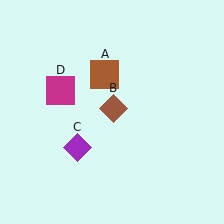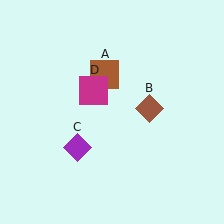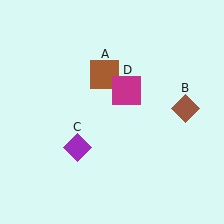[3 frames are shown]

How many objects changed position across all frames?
2 objects changed position: brown diamond (object B), magenta square (object D).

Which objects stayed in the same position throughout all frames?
Brown square (object A) and purple diamond (object C) remained stationary.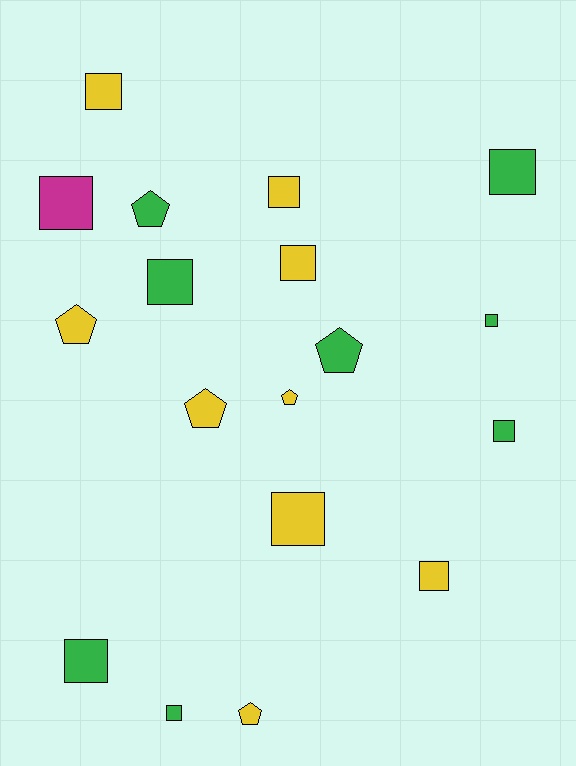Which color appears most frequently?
Yellow, with 9 objects.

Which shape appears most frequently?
Square, with 12 objects.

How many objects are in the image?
There are 18 objects.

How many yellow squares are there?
There are 5 yellow squares.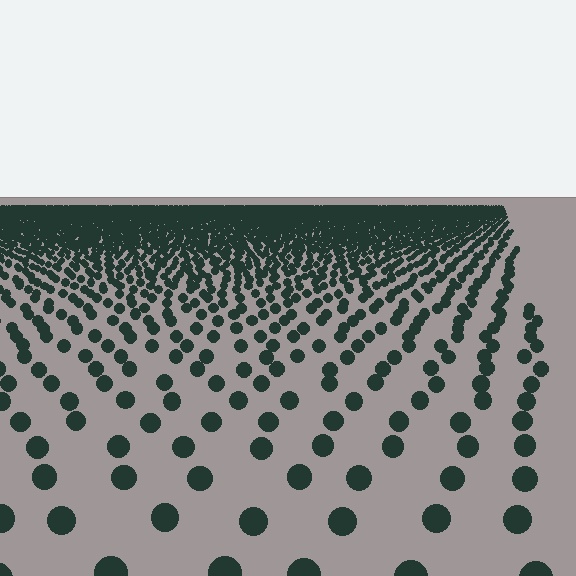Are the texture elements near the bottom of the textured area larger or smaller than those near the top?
Larger. Near the bottom, elements are closer to the viewer and appear at a bigger on-screen size.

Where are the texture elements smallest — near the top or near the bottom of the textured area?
Near the top.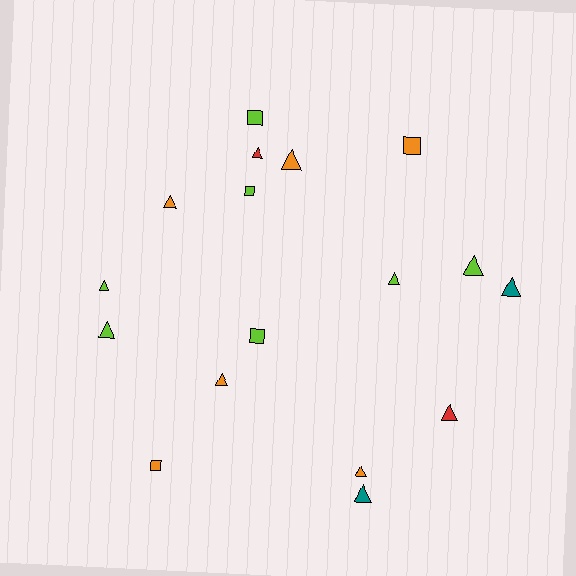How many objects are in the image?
There are 17 objects.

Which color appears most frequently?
Lime, with 7 objects.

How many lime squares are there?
There are 3 lime squares.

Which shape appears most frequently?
Triangle, with 12 objects.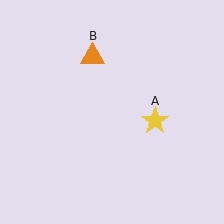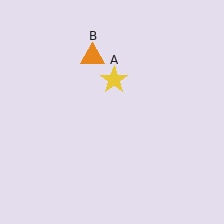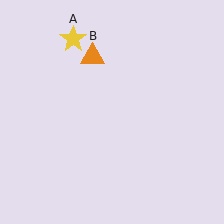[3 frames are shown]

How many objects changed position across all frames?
1 object changed position: yellow star (object A).